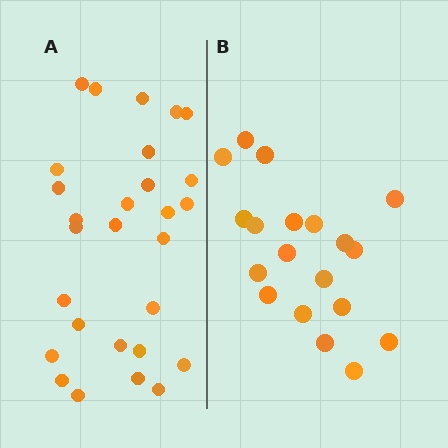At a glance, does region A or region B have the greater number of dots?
Region A (the left region) has more dots.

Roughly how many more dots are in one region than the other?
Region A has roughly 8 or so more dots than region B.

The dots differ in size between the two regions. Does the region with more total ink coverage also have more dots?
No. Region B has more total ink coverage because its dots are larger, but region A actually contains more individual dots. Total area can be misleading — the number of items is what matters here.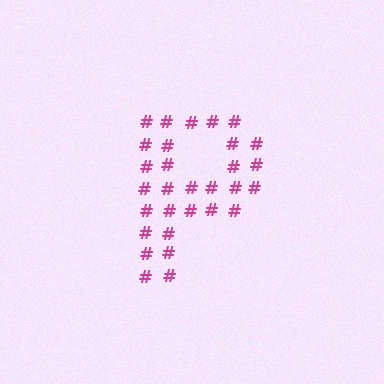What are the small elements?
The small elements are hash symbols.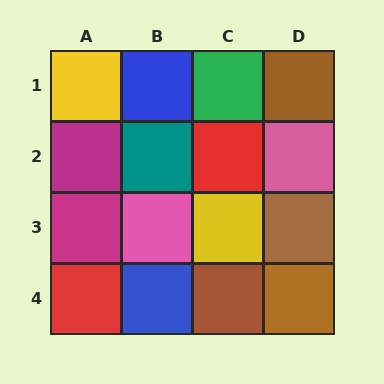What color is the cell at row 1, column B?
Blue.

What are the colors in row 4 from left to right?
Red, blue, brown, brown.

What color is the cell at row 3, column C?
Yellow.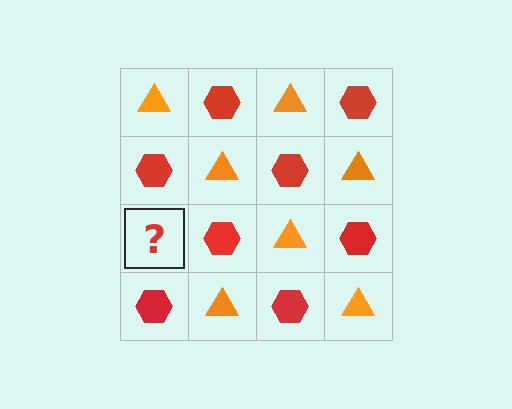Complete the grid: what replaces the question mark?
The question mark should be replaced with an orange triangle.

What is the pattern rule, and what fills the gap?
The rule is that it alternates orange triangle and red hexagon in a checkerboard pattern. The gap should be filled with an orange triangle.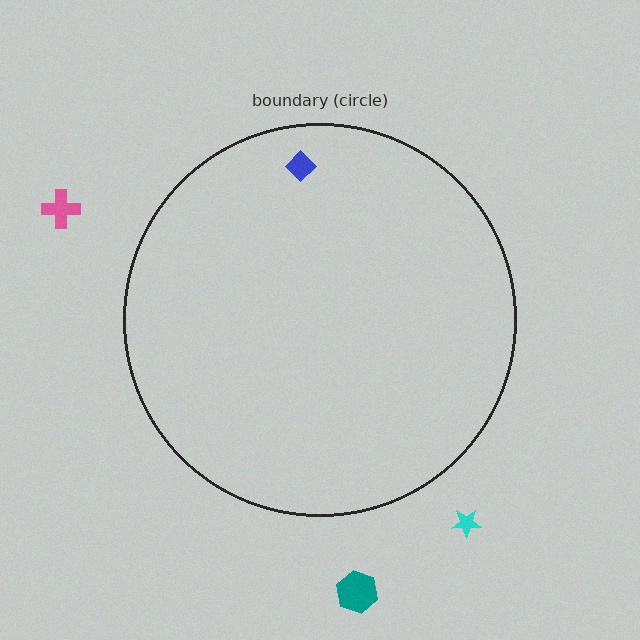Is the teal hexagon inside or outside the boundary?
Outside.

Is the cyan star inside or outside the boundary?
Outside.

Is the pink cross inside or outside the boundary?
Outside.